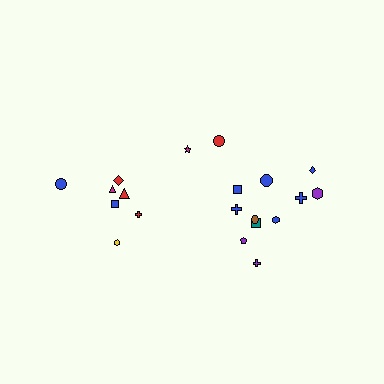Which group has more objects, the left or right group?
The right group.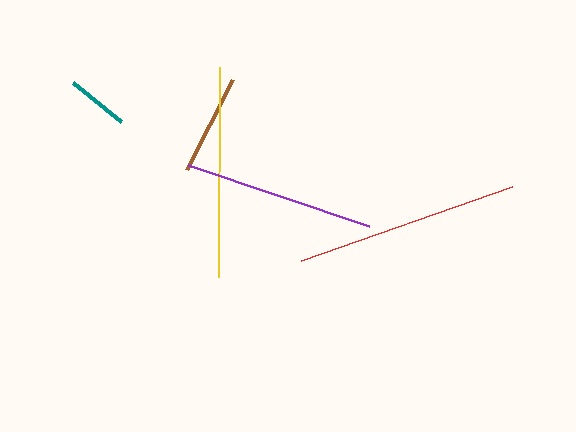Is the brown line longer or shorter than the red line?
The red line is longer than the brown line.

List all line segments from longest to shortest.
From longest to shortest: red, yellow, purple, brown, teal.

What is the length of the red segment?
The red segment is approximately 224 pixels long.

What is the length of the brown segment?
The brown segment is approximately 101 pixels long.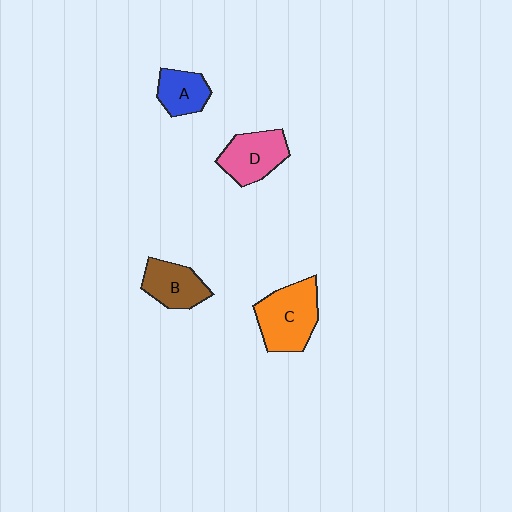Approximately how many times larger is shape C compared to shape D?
Approximately 1.3 times.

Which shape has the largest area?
Shape C (orange).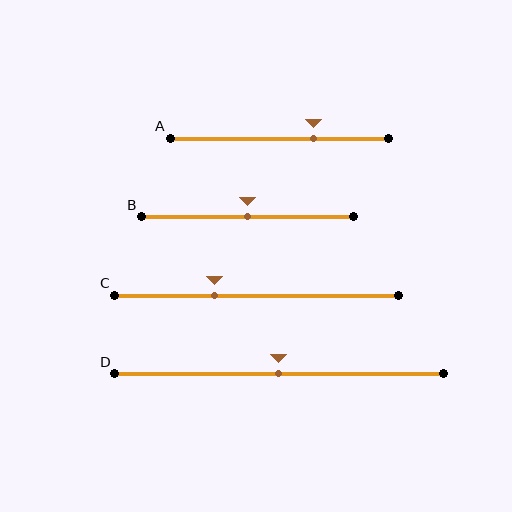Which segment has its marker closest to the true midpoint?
Segment B has its marker closest to the true midpoint.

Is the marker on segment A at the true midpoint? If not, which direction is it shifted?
No, the marker on segment A is shifted to the right by about 16% of the segment length.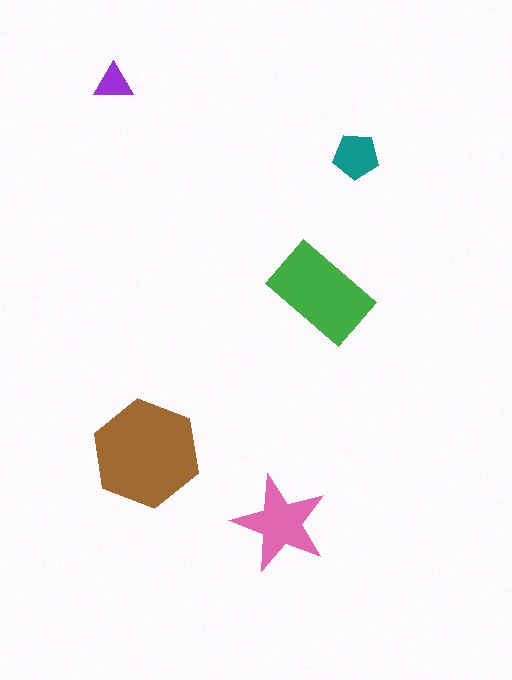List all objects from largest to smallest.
The brown hexagon, the green rectangle, the pink star, the teal pentagon, the purple triangle.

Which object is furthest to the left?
The purple triangle is leftmost.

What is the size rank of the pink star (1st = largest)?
3rd.